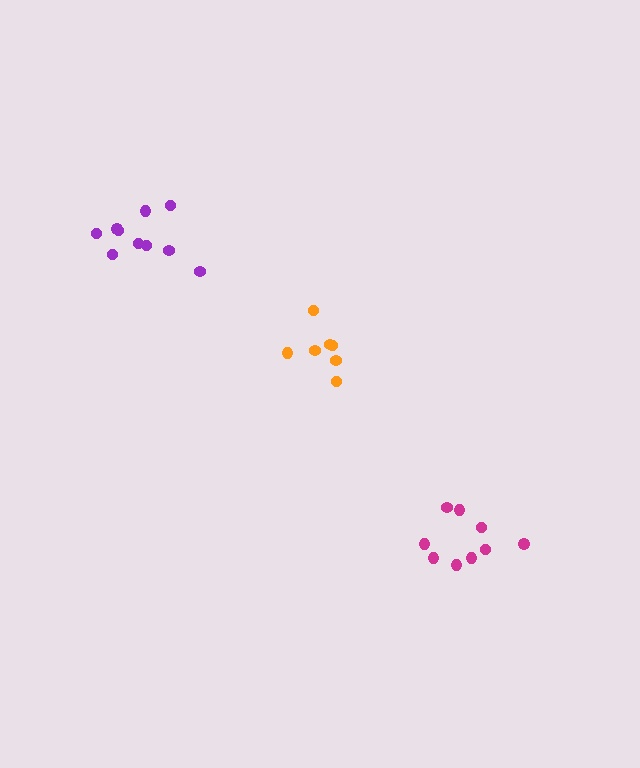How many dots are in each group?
Group 1: 10 dots, Group 2: 7 dots, Group 3: 9 dots (26 total).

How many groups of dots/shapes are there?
There are 3 groups.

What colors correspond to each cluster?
The clusters are colored: purple, orange, magenta.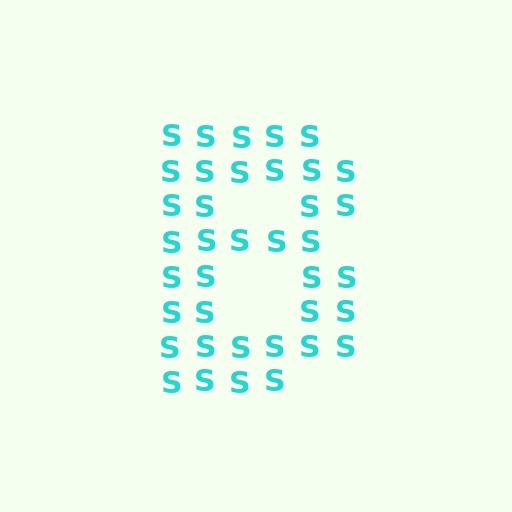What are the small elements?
The small elements are letter S's.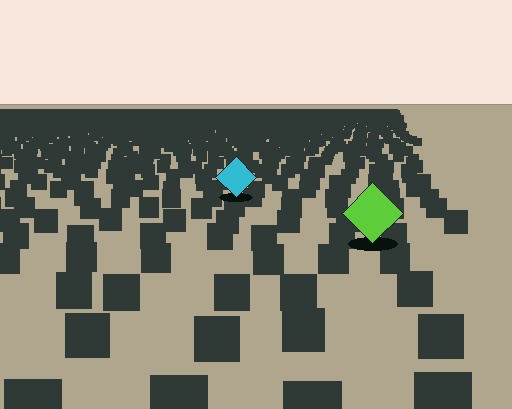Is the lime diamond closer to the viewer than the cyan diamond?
Yes. The lime diamond is closer — you can tell from the texture gradient: the ground texture is coarser near it.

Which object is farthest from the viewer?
The cyan diamond is farthest from the viewer. It appears smaller and the ground texture around it is denser.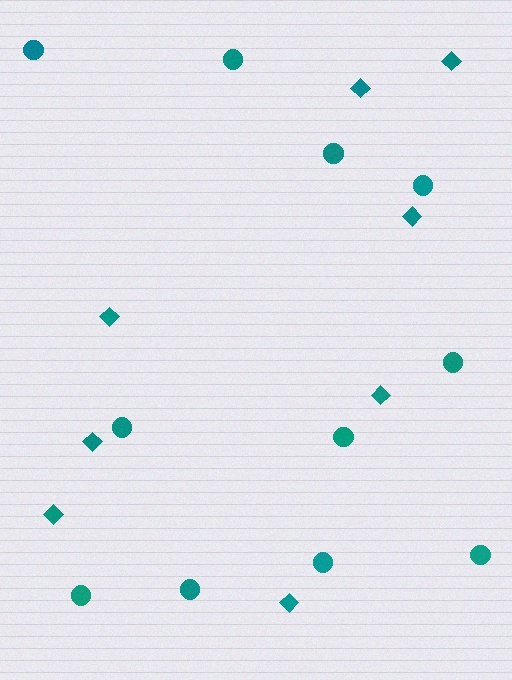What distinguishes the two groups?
There are 2 groups: one group of diamonds (8) and one group of circles (11).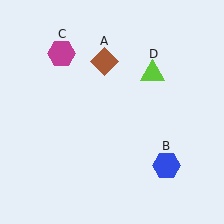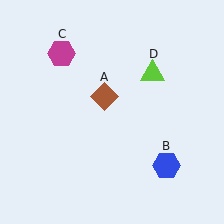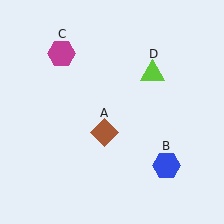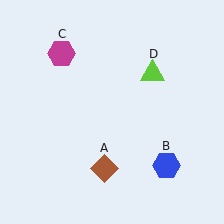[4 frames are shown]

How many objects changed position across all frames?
1 object changed position: brown diamond (object A).